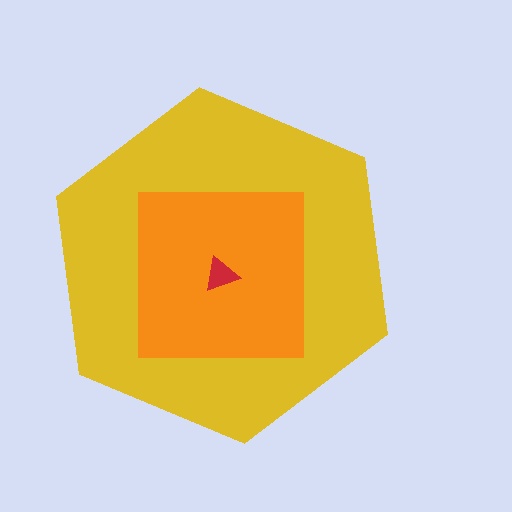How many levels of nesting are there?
3.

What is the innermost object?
The red triangle.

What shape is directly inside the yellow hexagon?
The orange square.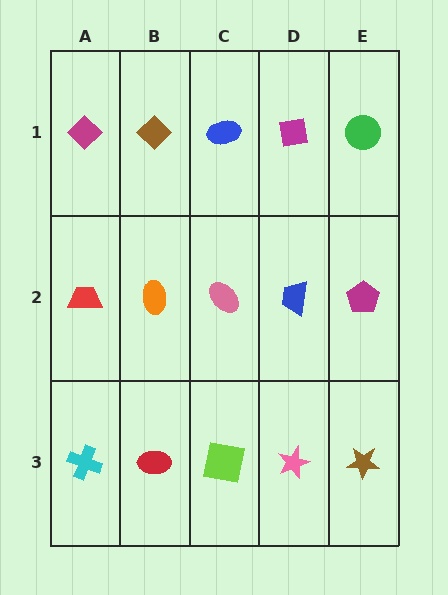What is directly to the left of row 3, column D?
A lime square.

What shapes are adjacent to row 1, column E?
A magenta pentagon (row 2, column E), a magenta square (row 1, column D).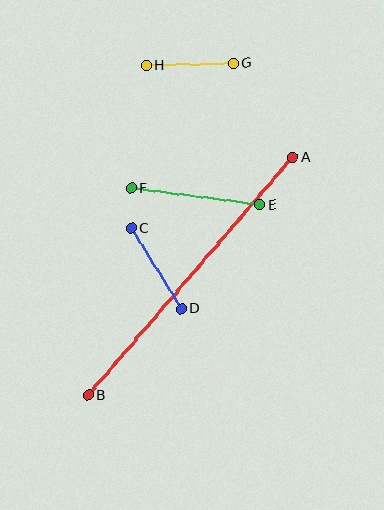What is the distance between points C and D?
The distance is approximately 95 pixels.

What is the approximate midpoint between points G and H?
The midpoint is at approximately (190, 65) pixels.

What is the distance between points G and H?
The distance is approximately 87 pixels.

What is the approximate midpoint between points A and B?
The midpoint is at approximately (190, 276) pixels.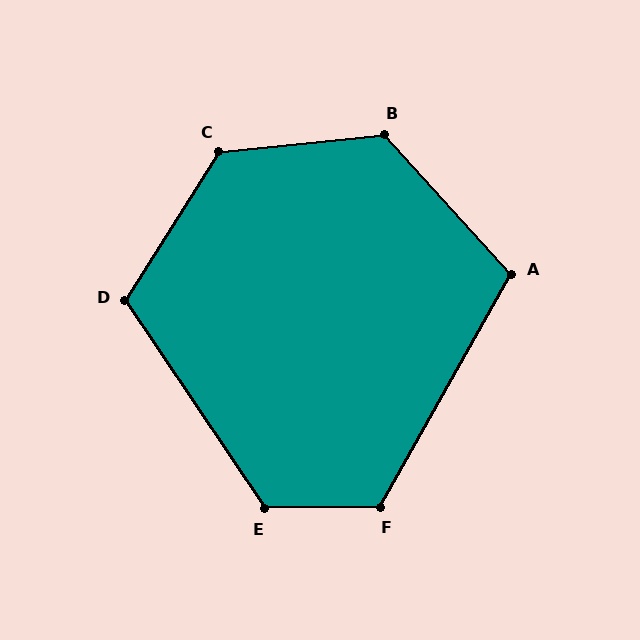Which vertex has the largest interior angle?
C, at approximately 128 degrees.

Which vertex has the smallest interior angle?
A, at approximately 109 degrees.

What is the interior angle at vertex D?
Approximately 114 degrees (obtuse).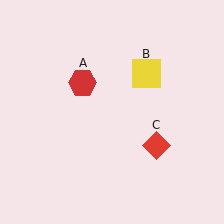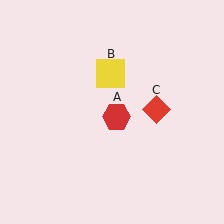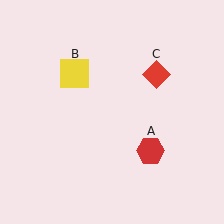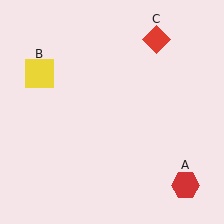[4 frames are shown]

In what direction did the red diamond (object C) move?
The red diamond (object C) moved up.